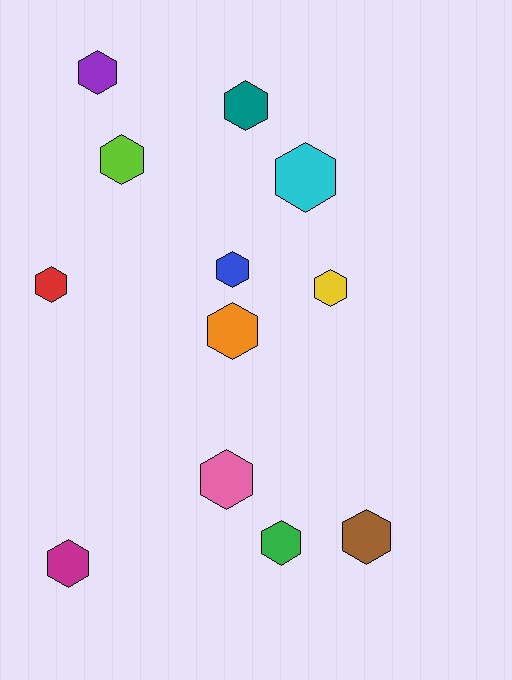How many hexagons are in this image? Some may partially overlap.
There are 12 hexagons.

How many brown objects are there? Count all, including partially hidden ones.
There is 1 brown object.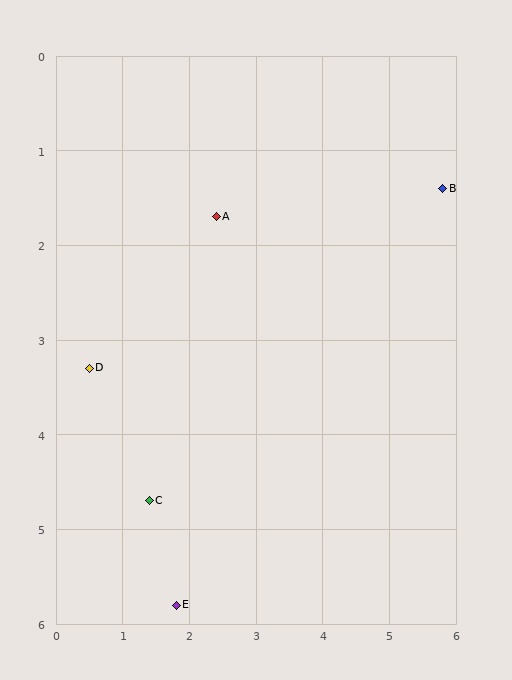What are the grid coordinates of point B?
Point B is at approximately (5.8, 1.4).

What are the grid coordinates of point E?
Point E is at approximately (1.8, 5.8).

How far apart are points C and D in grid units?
Points C and D are about 1.7 grid units apart.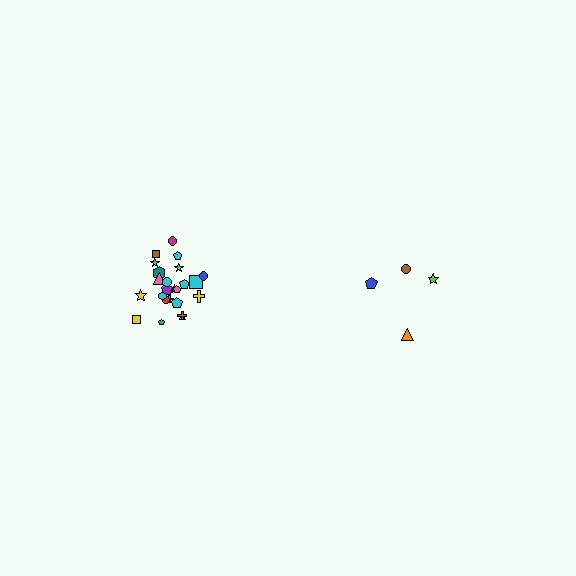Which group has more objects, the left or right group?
The left group.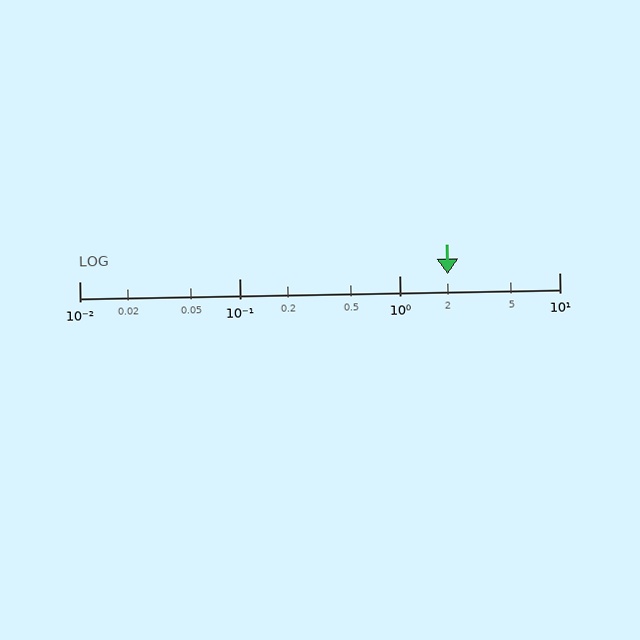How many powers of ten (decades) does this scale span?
The scale spans 3 decades, from 0.01 to 10.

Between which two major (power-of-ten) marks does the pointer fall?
The pointer is between 1 and 10.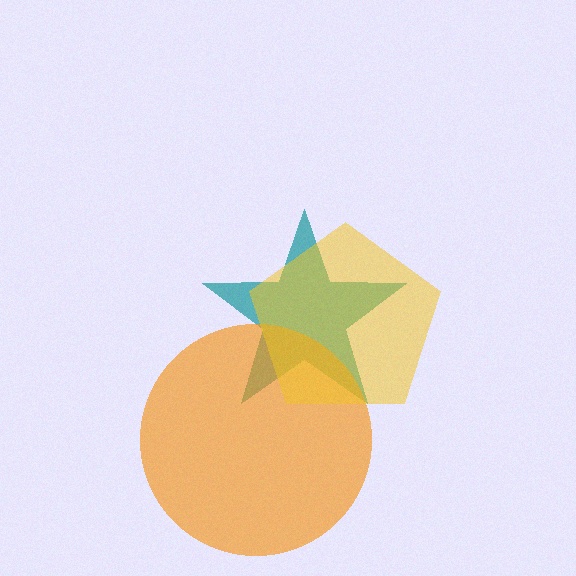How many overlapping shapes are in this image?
There are 3 overlapping shapes in the image.